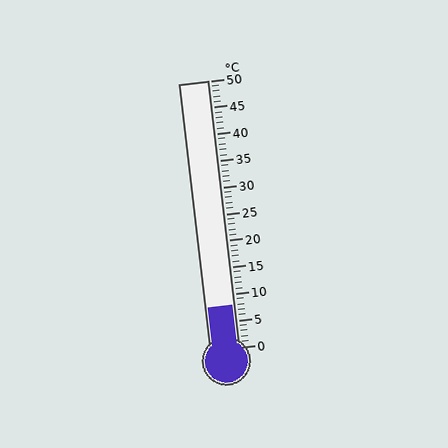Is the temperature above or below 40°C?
The temperature is below 40°C.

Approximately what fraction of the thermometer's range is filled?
The thermometer is filled to approximately 15% of its range.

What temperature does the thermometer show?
The thermometer shows approximately 8°C.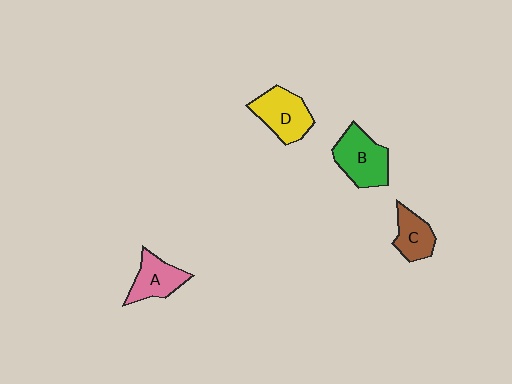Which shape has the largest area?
Shape B (green).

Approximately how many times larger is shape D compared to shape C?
Approximately 1.4 times.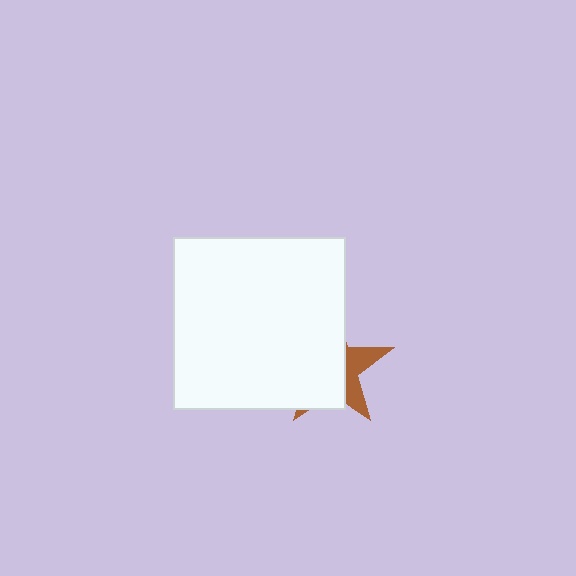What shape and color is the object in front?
The object in front is a white square.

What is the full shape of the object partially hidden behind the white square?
The partially hidden object is a brown star.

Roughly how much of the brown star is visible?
A small part of it is visible (roughly 31%).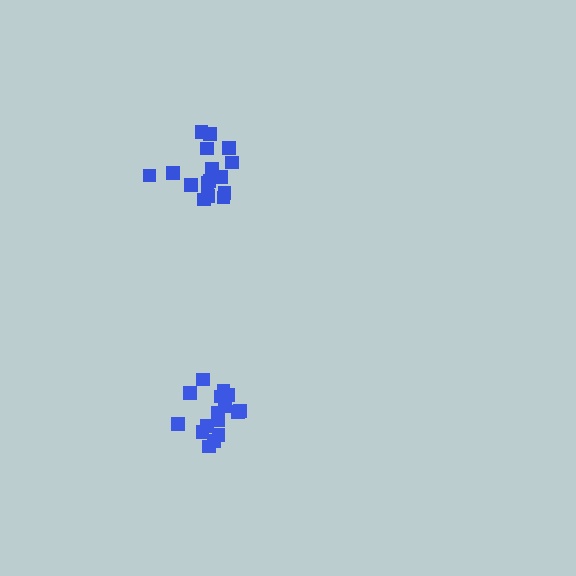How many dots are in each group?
Group 1: 16 dots, Group 2: 16 dots (32 total).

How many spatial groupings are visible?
There are 2 spatial groupings.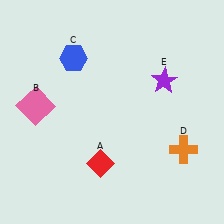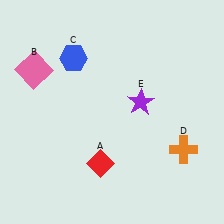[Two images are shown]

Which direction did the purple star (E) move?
The purple star (E) moved left.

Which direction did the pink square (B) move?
The pink square (B) moved up.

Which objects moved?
The objects that moved are: the pink square (B), the purple star (E).